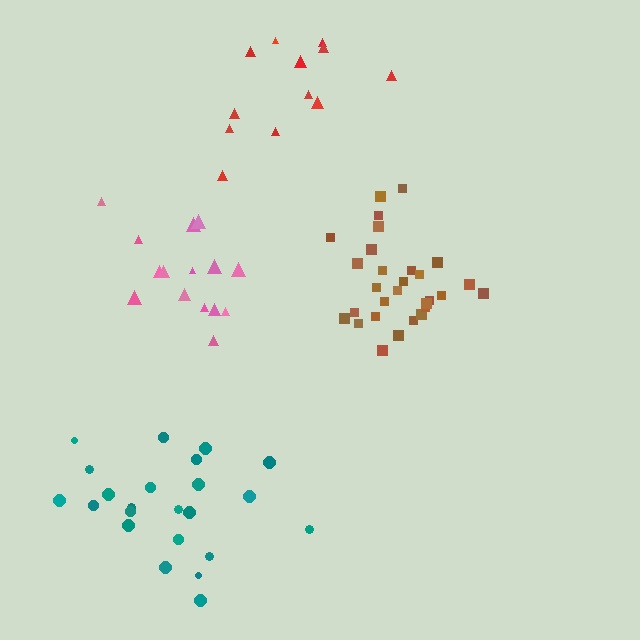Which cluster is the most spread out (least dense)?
Red.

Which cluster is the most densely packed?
Brown.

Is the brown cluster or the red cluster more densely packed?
Brown.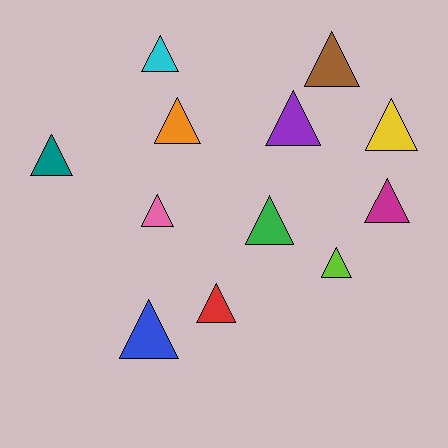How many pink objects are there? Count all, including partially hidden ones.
There is 1 pink object.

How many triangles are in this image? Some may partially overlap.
There are 12 triangles.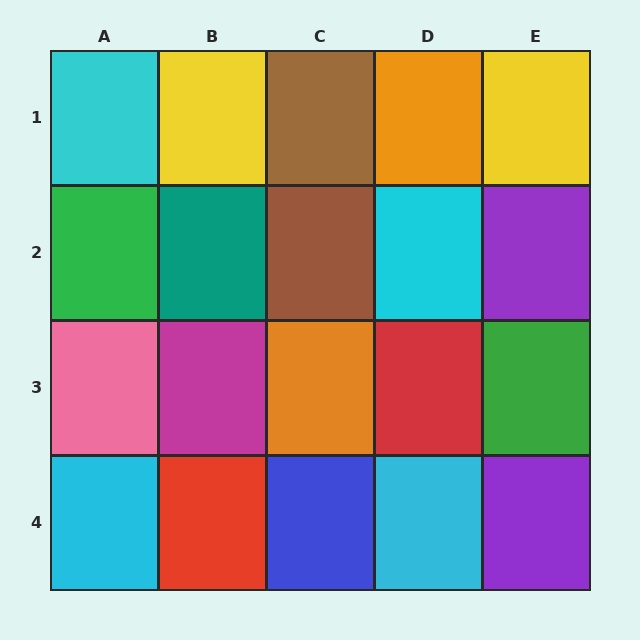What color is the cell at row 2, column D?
Cyan.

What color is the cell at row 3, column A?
Pink.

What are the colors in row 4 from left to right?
Cyan, red, blue, cyan, purple.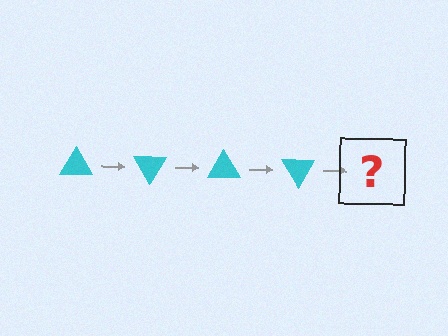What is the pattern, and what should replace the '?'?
The pattern is that the triangle rotates 60 degrees each step. The '?' should be a cyan triangle rotated 240 degrees.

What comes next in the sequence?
The next element should be a cyan triangle rotated 240 degrees.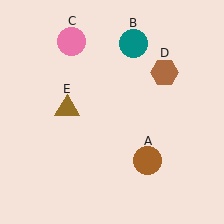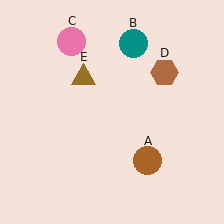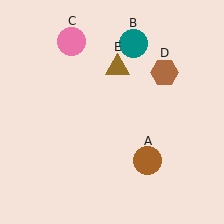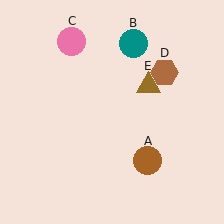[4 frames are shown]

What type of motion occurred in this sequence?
The brown triangle (object E) rotated clockwise around the center of the scene.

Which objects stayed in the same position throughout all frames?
Brown circle (object A) and teal circle (object B) and pink circle (object C) and brown hexagon (object D) remained stationary.